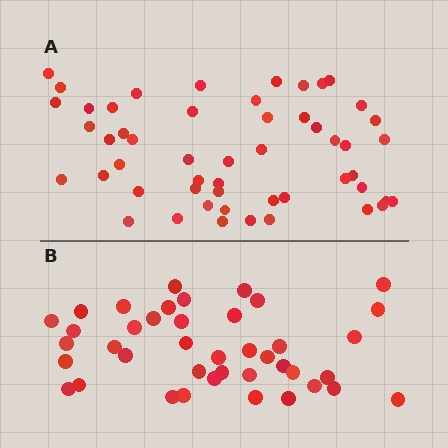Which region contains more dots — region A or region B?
Region A (the top region) has more dots.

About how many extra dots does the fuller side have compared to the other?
Region A has roughly 12 or so more dots than region B.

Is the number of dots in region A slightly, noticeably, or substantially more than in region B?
Region A has noticeably more, but not dramatically so. The ratio is roughly 1.3 to 1.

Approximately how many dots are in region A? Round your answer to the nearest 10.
About 50 dots. (The exact count is 52, which rounds to 50.)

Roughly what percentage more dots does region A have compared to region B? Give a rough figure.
About 25% more.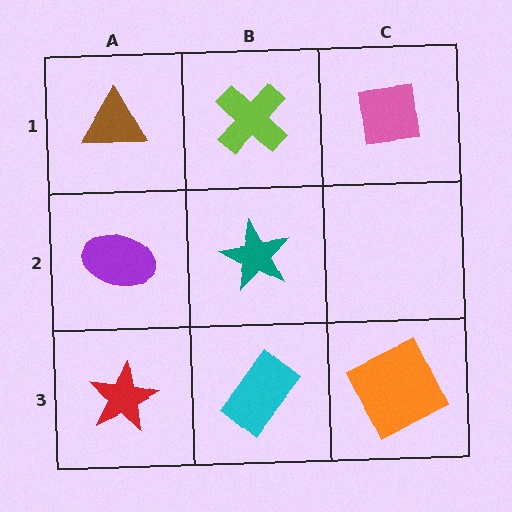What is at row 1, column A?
A brown triangle.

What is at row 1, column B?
A lime cross.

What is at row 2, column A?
A purple ellipse.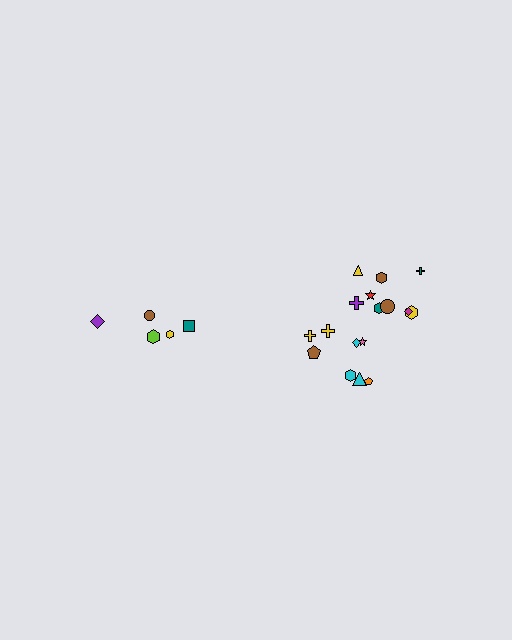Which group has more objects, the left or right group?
The right group.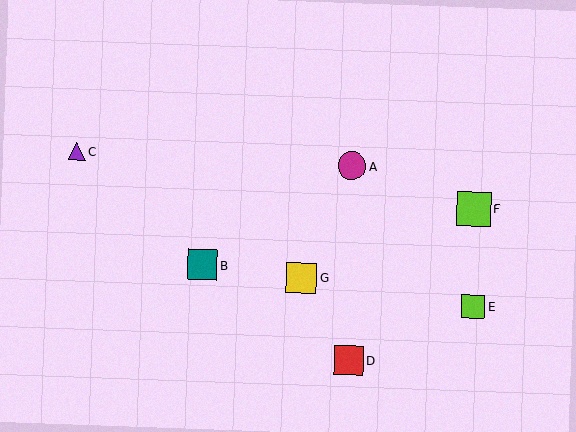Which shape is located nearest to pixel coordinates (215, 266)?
The teal square (labeled B) at (202, 265) is nearest to that location.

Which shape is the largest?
The lime square (labeled F) is the largest.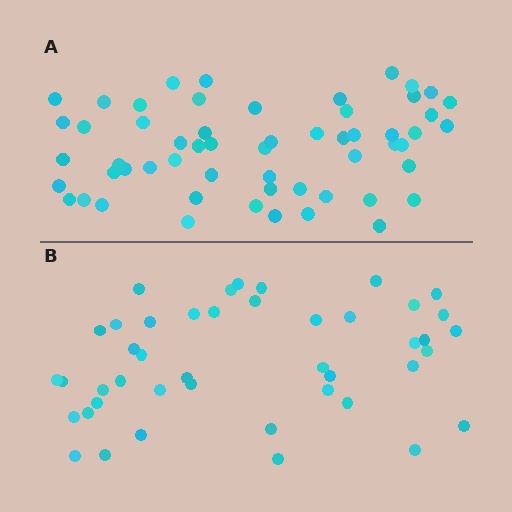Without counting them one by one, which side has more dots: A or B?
Region A (the top region) has more dots.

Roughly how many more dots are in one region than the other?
Region A has approximately 15 more dots than region B.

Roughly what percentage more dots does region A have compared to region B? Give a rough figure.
About 30% more.